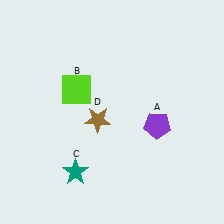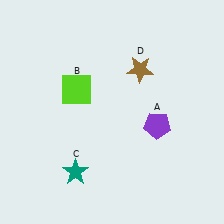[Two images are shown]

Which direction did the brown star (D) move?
The brown star (D) moved up.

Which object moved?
The brown star (D) moved up.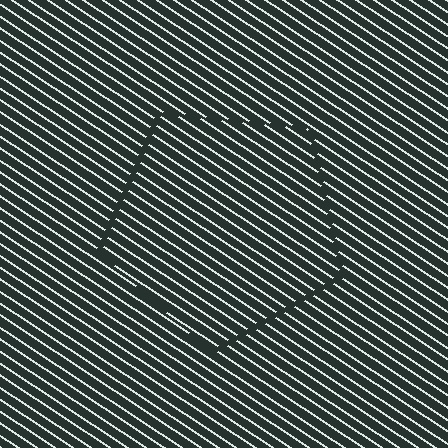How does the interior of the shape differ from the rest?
The interior of the shape contains the same grating, shifted by half a period — the contour is defined by the phase discontinuity where line-ends from the inner and outer gratings abut.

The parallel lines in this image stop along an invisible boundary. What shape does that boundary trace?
An illusory pentagon. The interior of the shape contains the same grating, shifted by half a period — the contour is defined by the phase discontinuity where line-ends from the inner and outer gratings abut.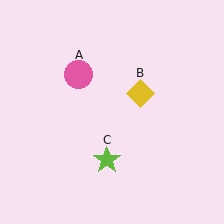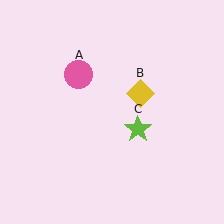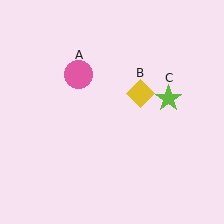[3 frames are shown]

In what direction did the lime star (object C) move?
The lime star (object C) moved up and to the right.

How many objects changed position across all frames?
1 object changed position: lime star (object C).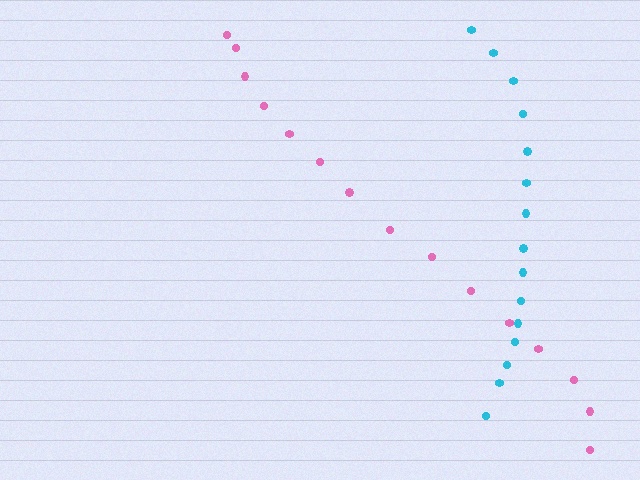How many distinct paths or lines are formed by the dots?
There are 2 distinct paths.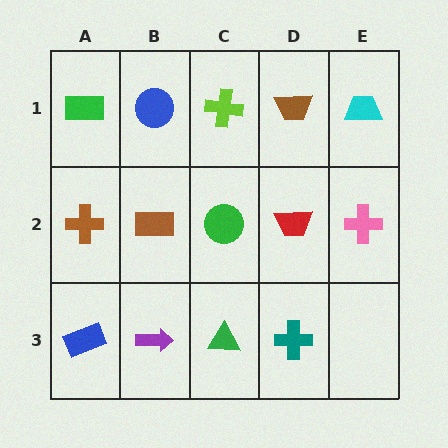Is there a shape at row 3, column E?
No, that cell is empty.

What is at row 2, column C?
A green circle.